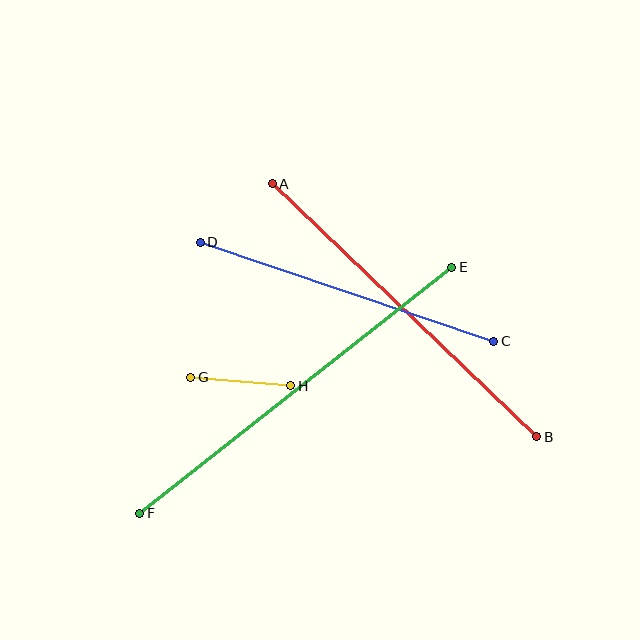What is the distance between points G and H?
The distance is approximately 100 pixels.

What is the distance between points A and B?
The distance is approximately 366 pixels.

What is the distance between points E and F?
The distance is approximately 397 pixels.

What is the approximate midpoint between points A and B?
The midpoint is at approximately (405, 310) pixels.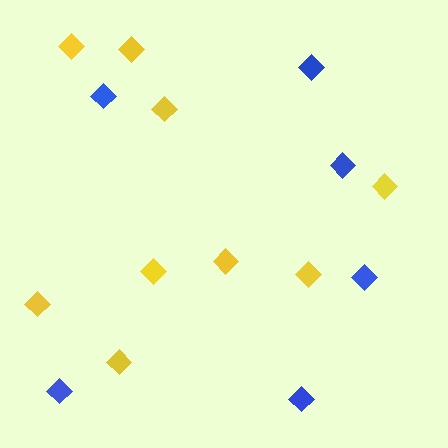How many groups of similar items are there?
There are 2 groups: one group of yellow diamonds (9) and one group of blue diamonds (6).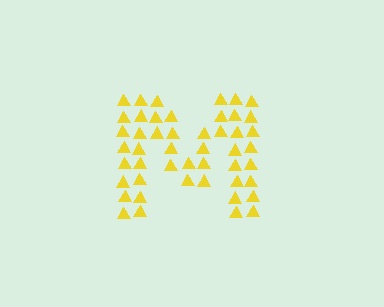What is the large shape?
The large shape is the letter M.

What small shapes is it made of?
It is made of small triangles.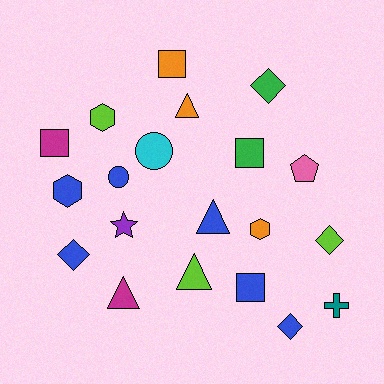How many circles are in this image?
There are 2 circles.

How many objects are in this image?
There are 20 objects.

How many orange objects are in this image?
There are 3 orange objects.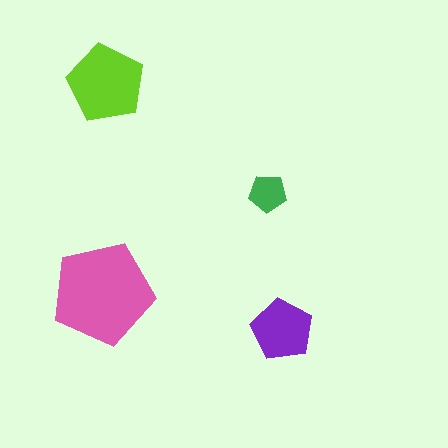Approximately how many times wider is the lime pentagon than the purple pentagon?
About 1.5 times wider.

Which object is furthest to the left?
The pink pentagon is leftmost.